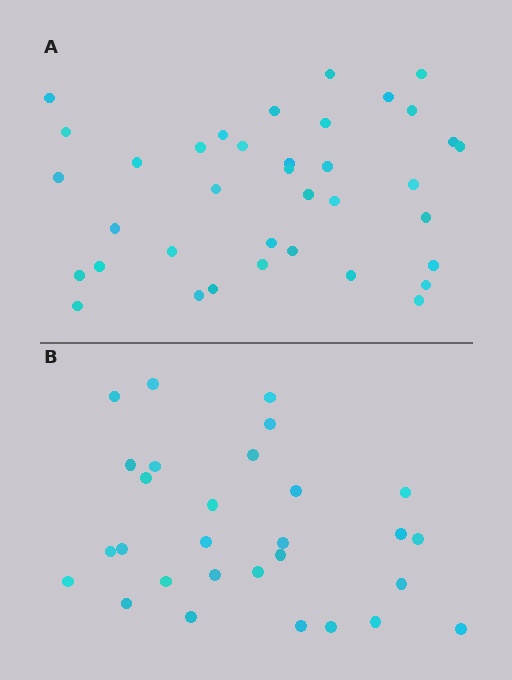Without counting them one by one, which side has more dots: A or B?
Region A (the top region) has more dots.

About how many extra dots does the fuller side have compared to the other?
Region A has roughly 8 or so more dots than region B.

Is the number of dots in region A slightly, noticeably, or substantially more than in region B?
Region A has noticeably more, but not dramatically so. The ratio is roughly 1.3 to 1.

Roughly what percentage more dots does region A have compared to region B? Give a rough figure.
About 30% more.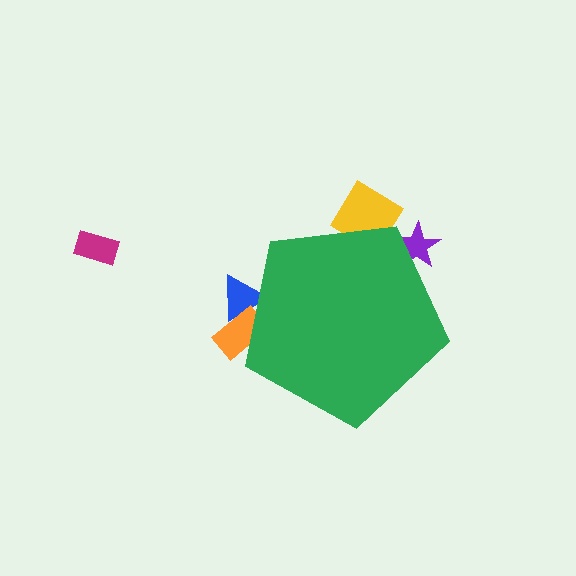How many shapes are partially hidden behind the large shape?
4 shapes are partially hidden.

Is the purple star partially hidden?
Yes, the purple star is partially hidden behind the green pentagon.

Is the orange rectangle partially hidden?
Yes, the orange rectangle is partially hidden behind the green pentagon.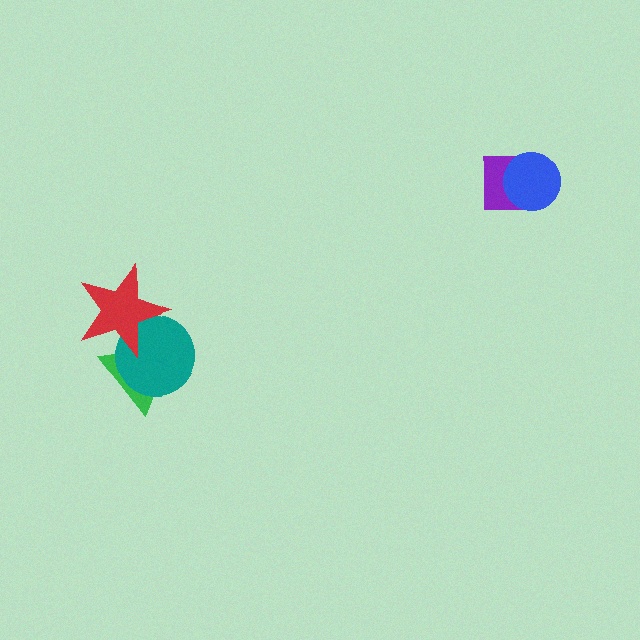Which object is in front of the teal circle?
The red star is in front of the teal circle.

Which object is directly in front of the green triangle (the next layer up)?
The teal circle is directly in front of the green triangle.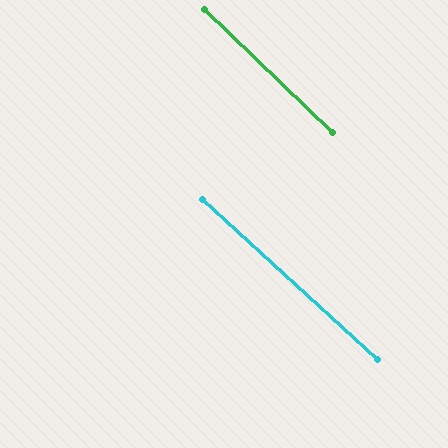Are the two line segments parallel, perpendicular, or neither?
Parallel — their directions differ by only 1.3°.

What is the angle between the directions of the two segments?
Approximately 1 degree.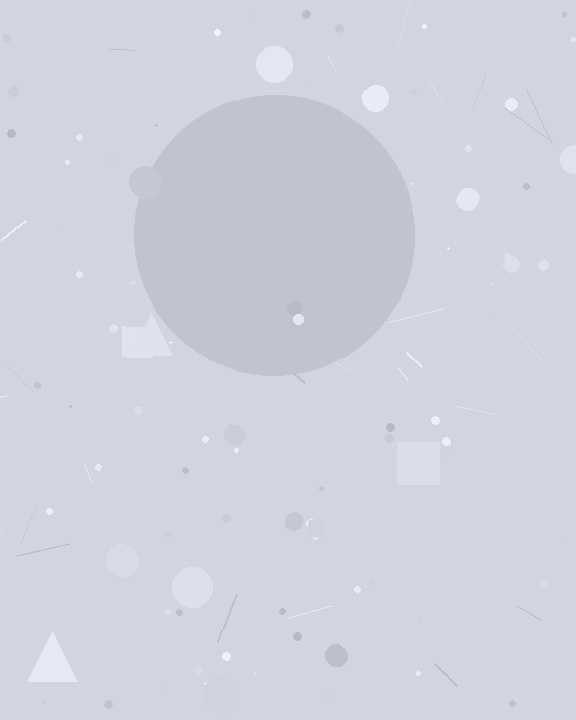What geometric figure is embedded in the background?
A circle is embedded in the background.